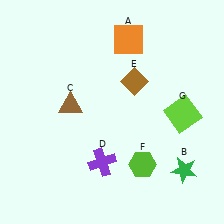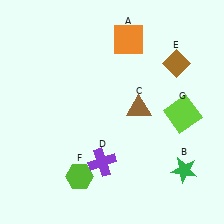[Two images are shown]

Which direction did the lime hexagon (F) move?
The lime hexagon (F) moved left.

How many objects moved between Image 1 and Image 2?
3 objects moved between the two images.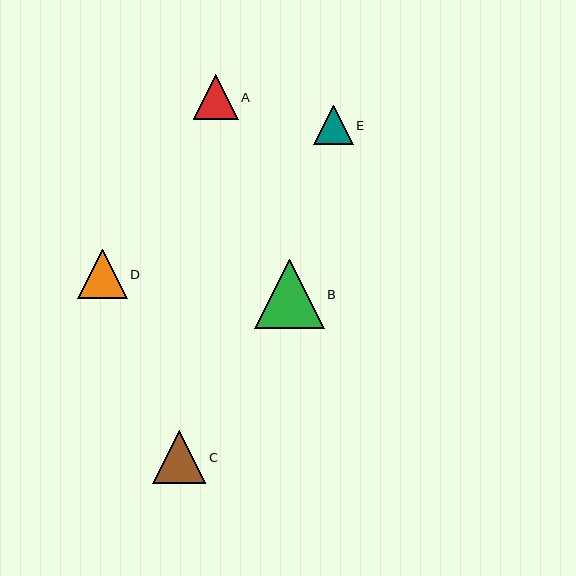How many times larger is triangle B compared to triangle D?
Triangle B is approximately 1.4 times the size of triangle D.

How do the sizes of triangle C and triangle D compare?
Triangle C and triangle D are approximately the same size.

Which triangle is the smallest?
Triangle E is the smallest with a size of approximately 39 pixels.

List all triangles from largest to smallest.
From largest to smallest: B, C, D, A, E.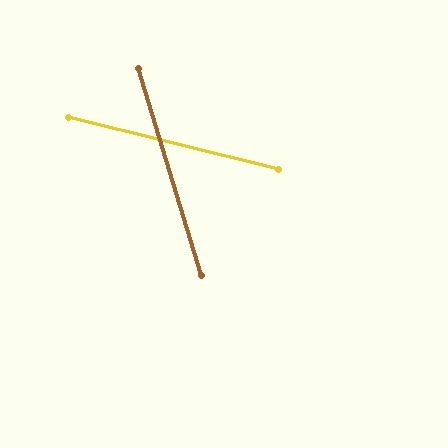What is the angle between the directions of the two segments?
Approximately 59 degrees.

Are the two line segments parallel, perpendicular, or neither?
Neither parallel nor perpendicular — they differ by about 59°.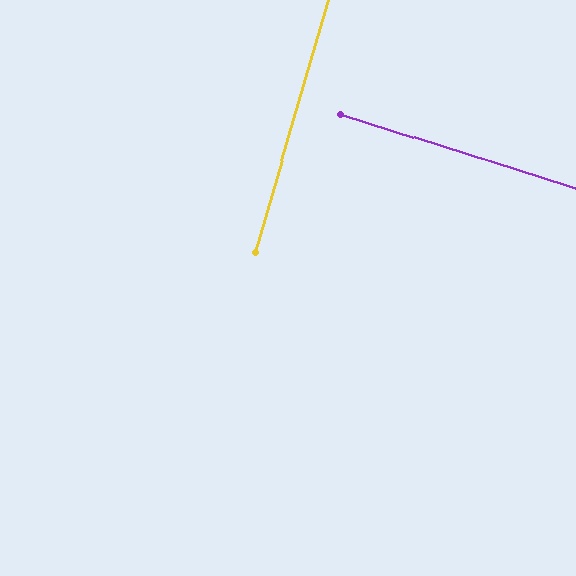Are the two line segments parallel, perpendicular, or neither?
Perpendicular — they meet at approximately 88°.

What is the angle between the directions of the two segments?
Approximately 88 degrees.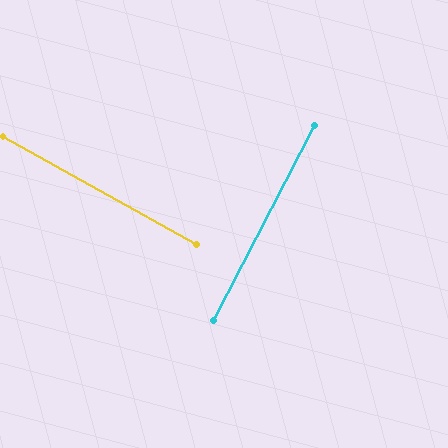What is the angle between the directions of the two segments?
Approximately 88 degrees.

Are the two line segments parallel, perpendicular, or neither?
Perpendicular — they meet at approximately 88°.